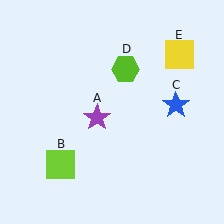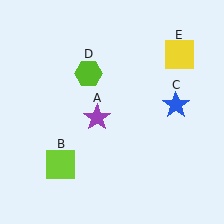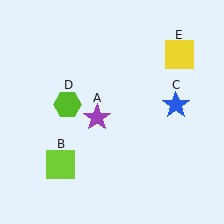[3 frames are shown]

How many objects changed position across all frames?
1 object changed position: lime hexagon (object D).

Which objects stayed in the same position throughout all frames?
Purple star (object A) and lime square (object B) and blue star (object C) and yellow square (object E) remained stationary.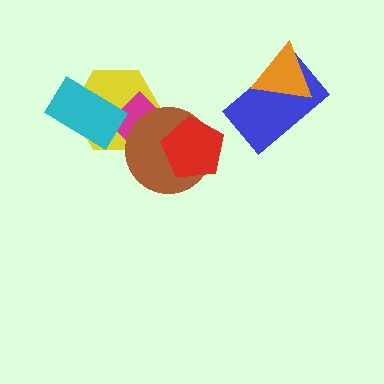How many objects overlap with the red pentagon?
1 object overlaps with the red pentagon.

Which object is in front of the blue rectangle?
The orange triangle is in front of the blue rectangle.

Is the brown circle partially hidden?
Yes, it is partially covered by another shape.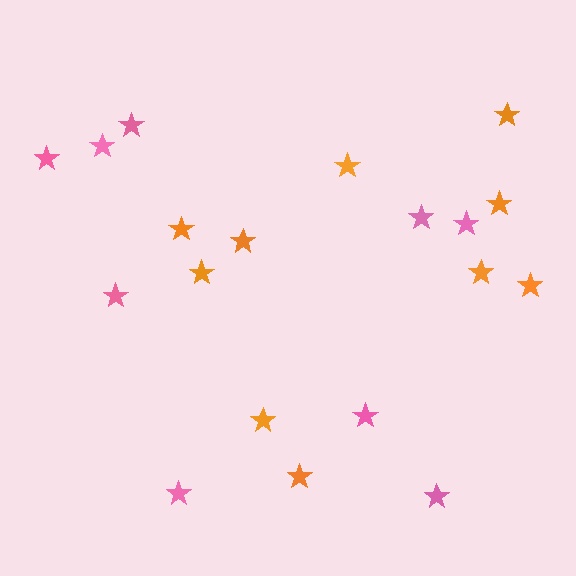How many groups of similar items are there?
There are 2 groups: one group of orange stars (10) and one group of pink stars (9).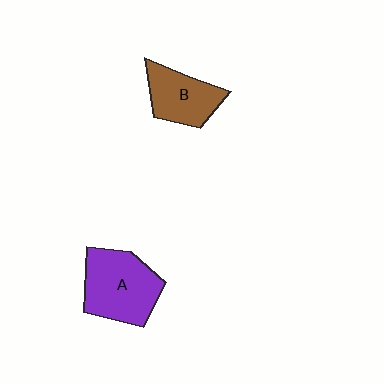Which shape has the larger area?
Shape A (purple).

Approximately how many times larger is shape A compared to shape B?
Approximately 1.4 times.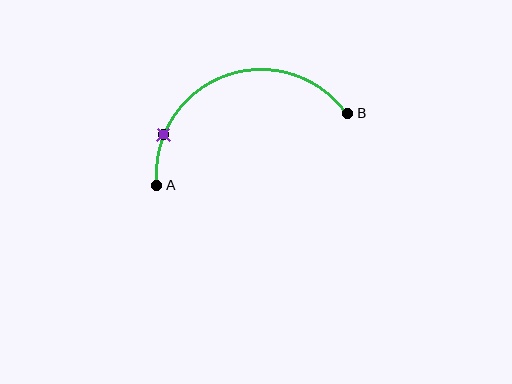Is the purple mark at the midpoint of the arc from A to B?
No. The purple mark lies on the arc but is closer to endpoint A. The arc midpoint would be at the point on the curve equidistant along the arc from both A and B.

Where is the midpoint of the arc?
The arc midpoint is the point on the curve farthest from the straight line joining A and B. It sits above that line.